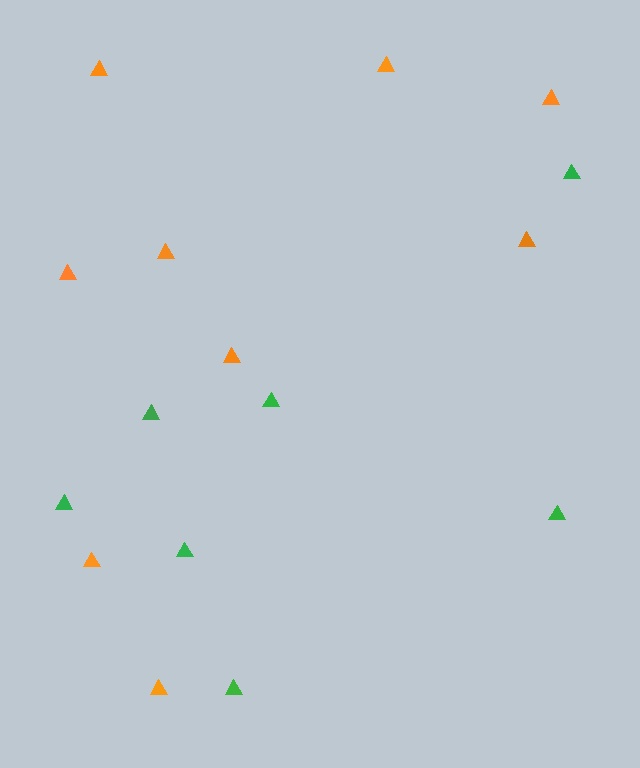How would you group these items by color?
There are 2 groups: one group of orange triangles (9) and one group of green triangles (7).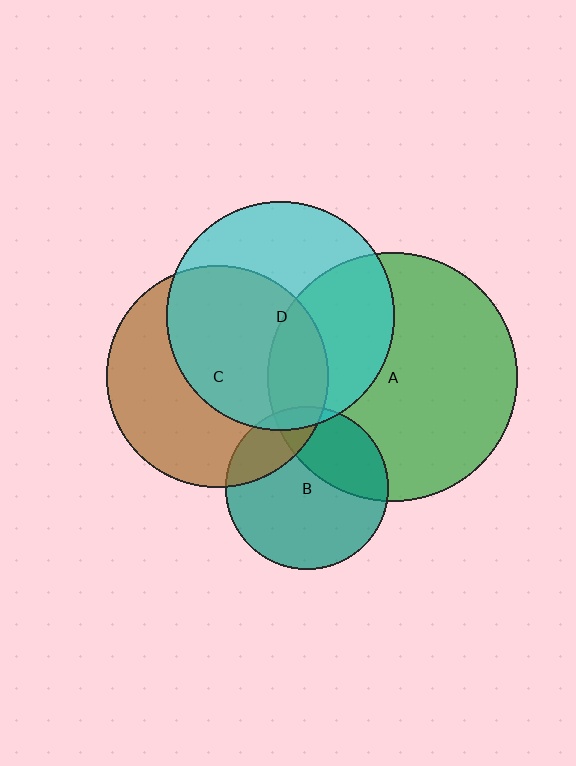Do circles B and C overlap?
Yes.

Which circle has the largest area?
Circle A (green).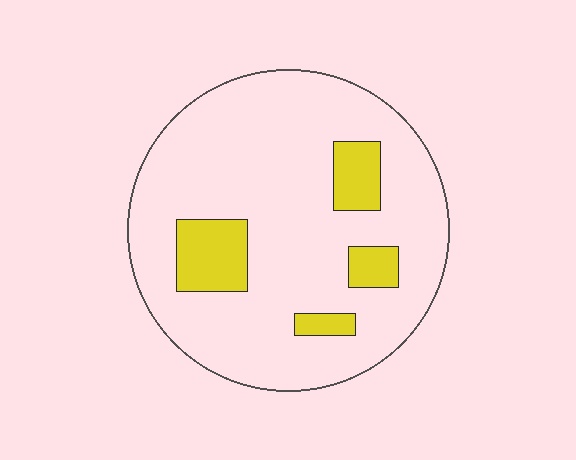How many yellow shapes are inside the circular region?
4.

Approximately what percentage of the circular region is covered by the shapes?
Approximately 15%.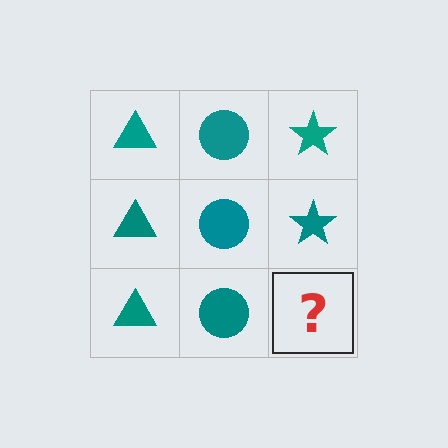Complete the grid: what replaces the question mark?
The question mark should be replaced with a teal star.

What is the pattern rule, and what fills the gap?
The rule is that each column has a consistent shape. The gap should be filled with a teal star.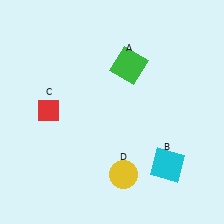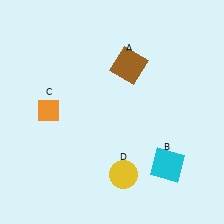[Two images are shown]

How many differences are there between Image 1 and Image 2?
There are 2 differences between the two images.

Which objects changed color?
A changed from green to brown. C changed from red to orange.